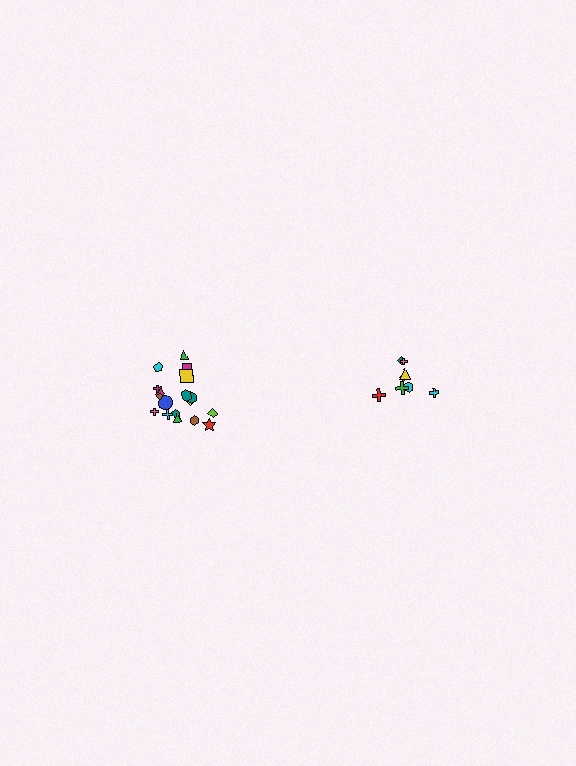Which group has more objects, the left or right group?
The left group.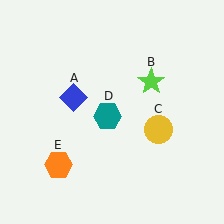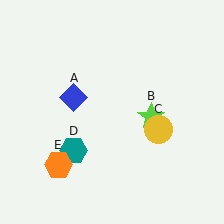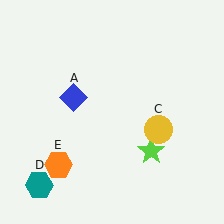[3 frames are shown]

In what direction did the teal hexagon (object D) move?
The teal hexagon (object D) moved down and to the left.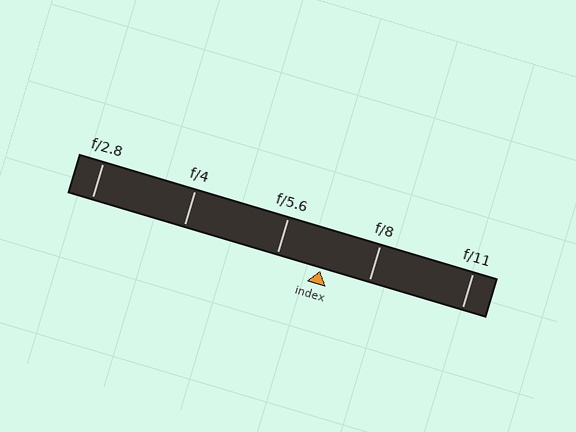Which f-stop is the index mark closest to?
The index mark is closest to f/5.6.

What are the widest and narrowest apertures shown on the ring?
The widest aperture shown is f/2.8 and the narrowest is f/11.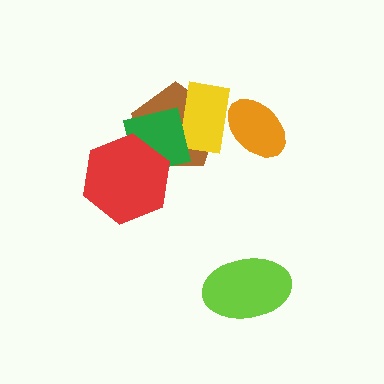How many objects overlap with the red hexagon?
2 objects overlap with the red hexagon.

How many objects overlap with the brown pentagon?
3 objects overlap with the brown pentagon.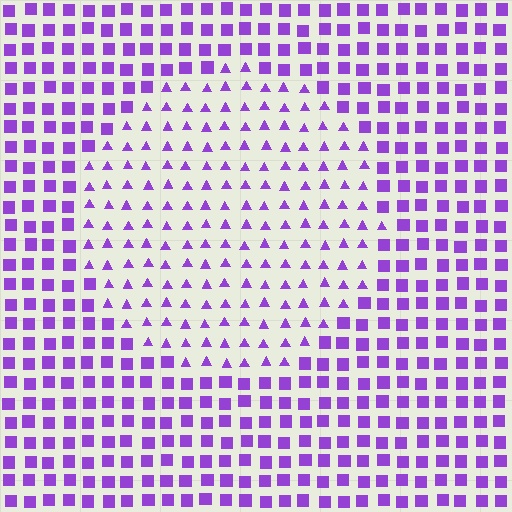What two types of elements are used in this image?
The image uses triangles inside the circle region and squares outside it.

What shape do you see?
I see a circle.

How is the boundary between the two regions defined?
The boundary is defined by a change in element shape: triangles inside vs. squares outside. All elements share the same color and spacing.